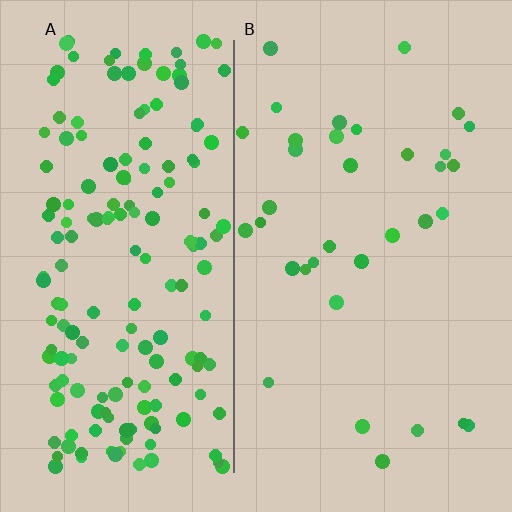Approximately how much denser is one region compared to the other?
Approximately 4.9× — region A over region B.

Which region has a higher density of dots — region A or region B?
A (the left).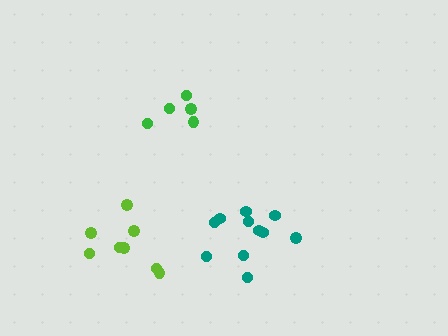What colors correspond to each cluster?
The clusters are colored: teal, lime, green.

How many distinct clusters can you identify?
There are 3 distinct clusters.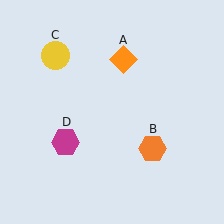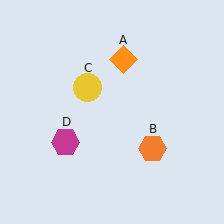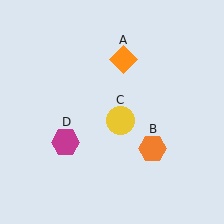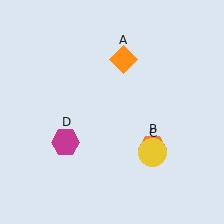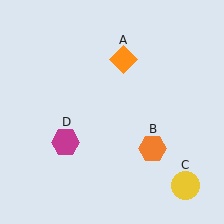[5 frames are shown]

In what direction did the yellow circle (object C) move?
The yellow circle (object C) moved down and to the right.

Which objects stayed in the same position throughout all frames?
Orange diamond (object A) and orange hexagon (object B) and magenta hexagon (object D) remained stationary.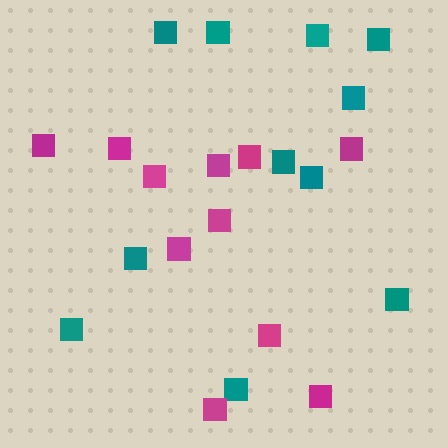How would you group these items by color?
There are 2 groups: one group of teal squares (11) and one group of magenta squares (11).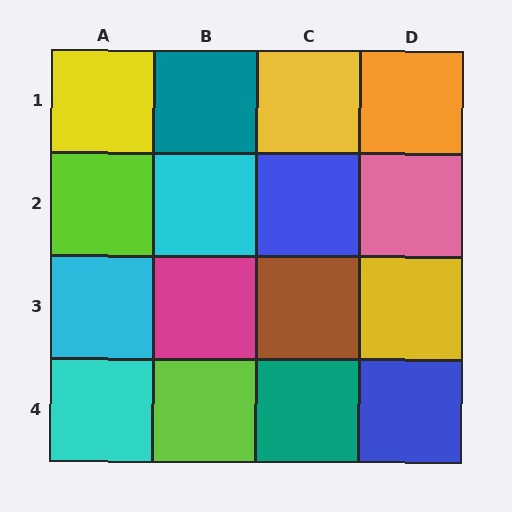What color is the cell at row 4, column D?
Blue.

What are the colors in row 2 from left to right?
Lime, cyan, blue, pink.